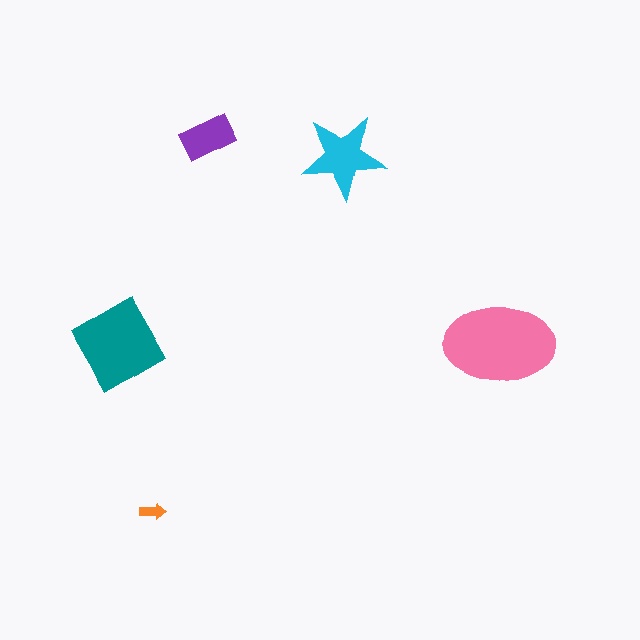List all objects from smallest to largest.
The orange arrow, the purple rectangle, the cyan star, the teal square, the pink ellipse.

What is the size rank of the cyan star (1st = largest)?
3rd.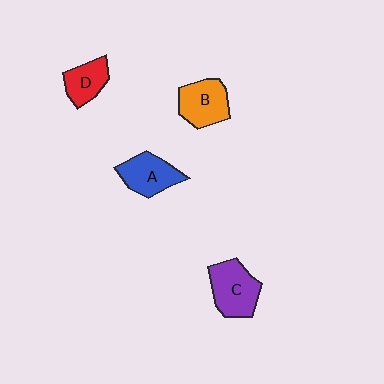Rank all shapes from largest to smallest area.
From largest to smallest: C (purple), B (orange), A (blue), D (red).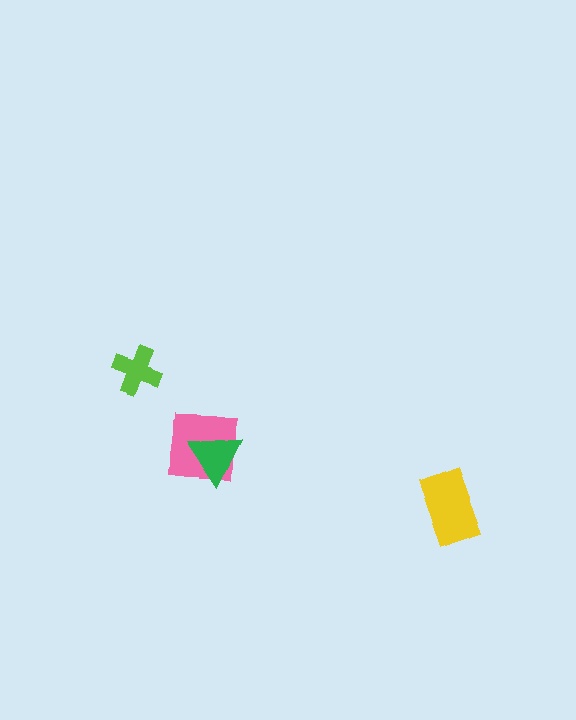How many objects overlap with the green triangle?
1 object overlaps with the green triangle.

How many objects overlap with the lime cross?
0 objects overlap with the lime cross.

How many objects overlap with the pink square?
1 object overlaps with the pink square.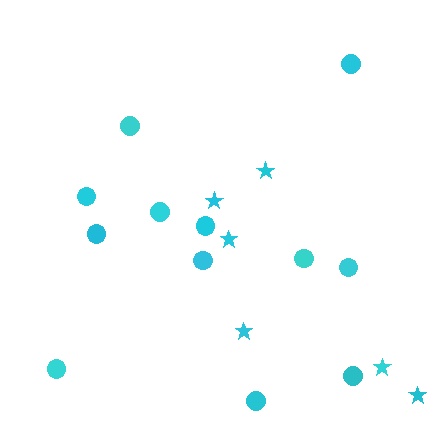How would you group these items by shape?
There are 2 groups: one group of circles (12) and one group of stars (6).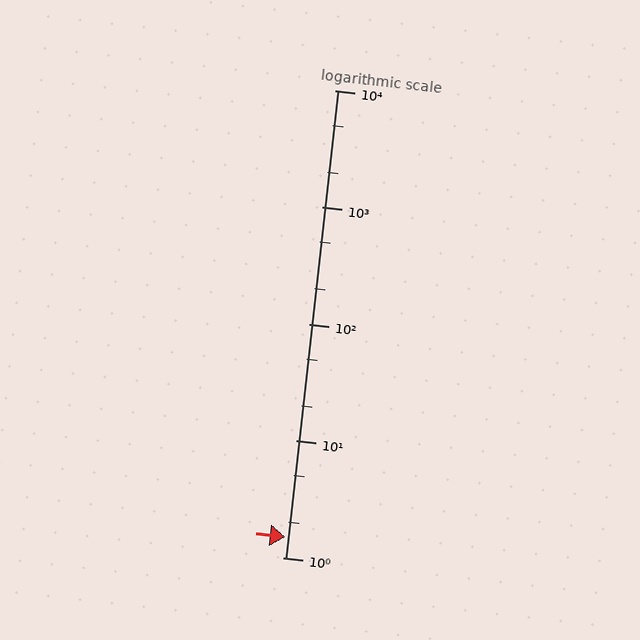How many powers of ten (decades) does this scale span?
The scale spans 4 decades, from 1 to 10000.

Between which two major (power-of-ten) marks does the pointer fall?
The pointer is between 1 and 10.